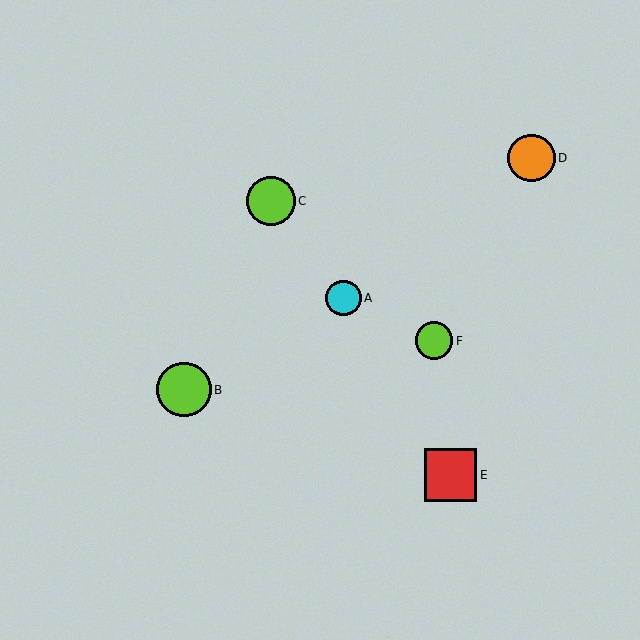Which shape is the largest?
The lime circle (labeled B) is the largest.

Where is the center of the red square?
The center of the red square is at (451, 475).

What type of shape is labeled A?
Shape A is a cyan circle.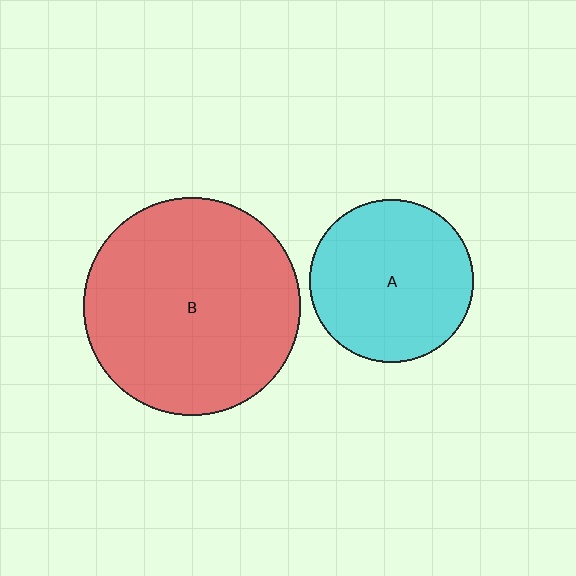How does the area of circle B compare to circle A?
Approximately 1.8 times.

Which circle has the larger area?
Circle B (red).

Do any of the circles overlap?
No, none of the circles overlap.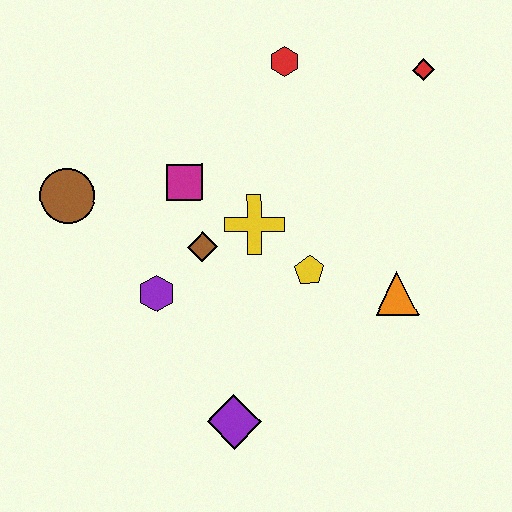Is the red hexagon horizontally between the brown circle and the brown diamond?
No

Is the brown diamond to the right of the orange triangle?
No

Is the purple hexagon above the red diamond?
No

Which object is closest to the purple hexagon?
The brown diamond is closest to the purple hexagon.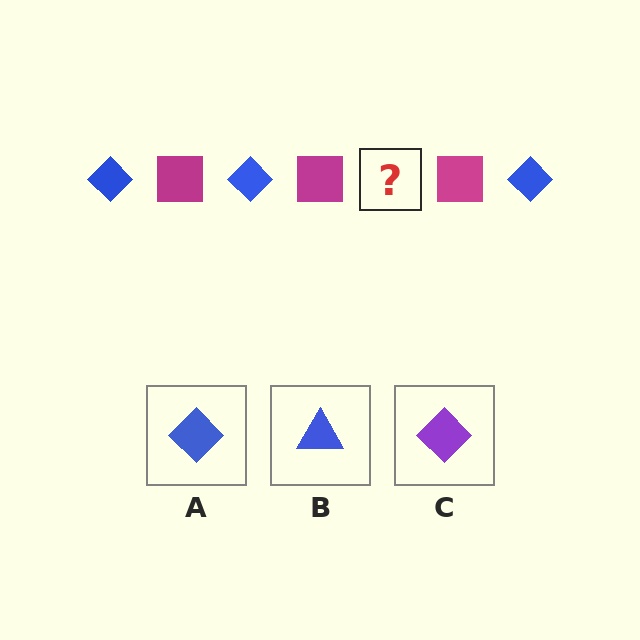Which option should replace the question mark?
Option A.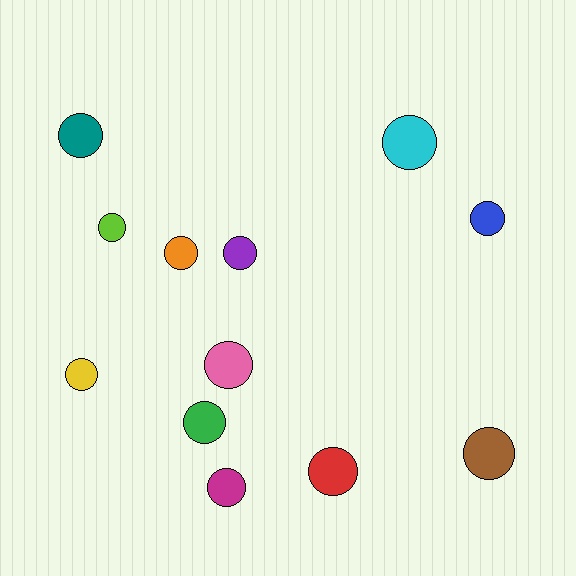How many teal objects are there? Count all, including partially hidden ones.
There is 1 teal object.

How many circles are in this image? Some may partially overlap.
There are 12 circles.